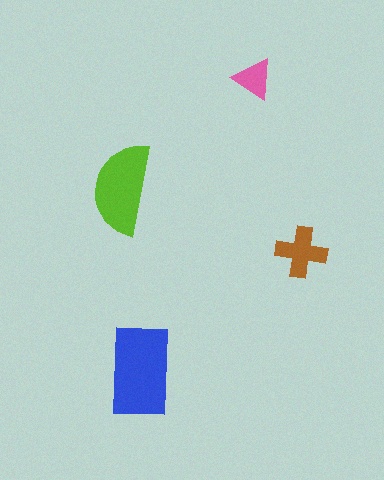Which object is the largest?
The blue rectangle.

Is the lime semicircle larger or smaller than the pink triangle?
Larger.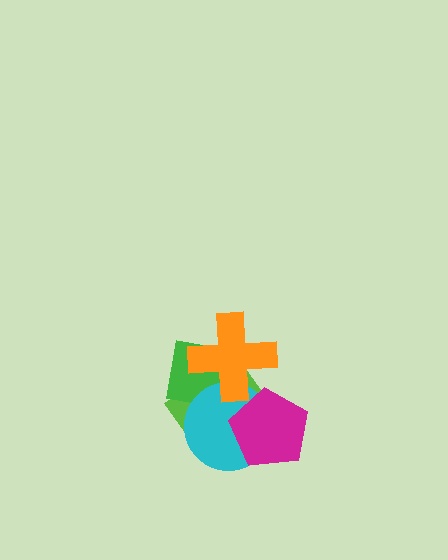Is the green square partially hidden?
Yes, it is partially covered by another shape.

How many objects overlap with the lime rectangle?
4 objects overlap with the lime rectangle.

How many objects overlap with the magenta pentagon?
2 objects overlap with the magenta pentagon.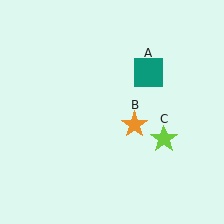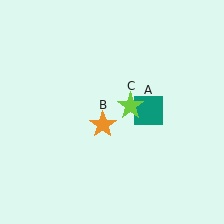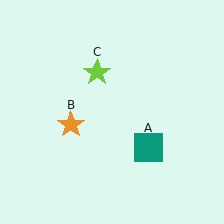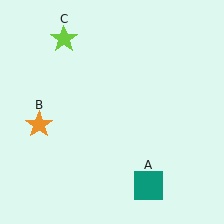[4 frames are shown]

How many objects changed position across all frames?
3 objects changed position: teal square (object A), orange star (object B), lime star (object C).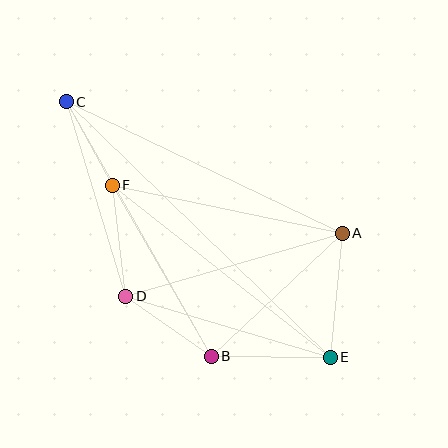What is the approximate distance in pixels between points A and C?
The distance between A and C is approximately 306 pixels.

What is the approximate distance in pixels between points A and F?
The distance between A and F is approximately 235 pixels.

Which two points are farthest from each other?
Points C and E are farthest from each other.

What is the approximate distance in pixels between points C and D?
The distance between C and D is approximately 203 pixels.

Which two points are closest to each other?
Points C and F are closest to each other.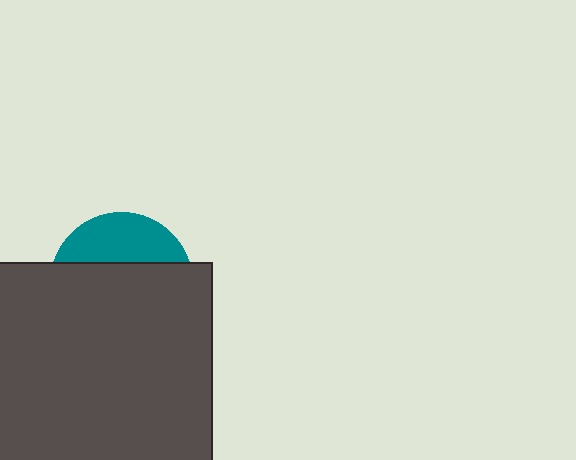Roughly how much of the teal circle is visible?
A small part of it is visible (roughly 31%).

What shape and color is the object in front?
The object in front is a dark gray rectangle.